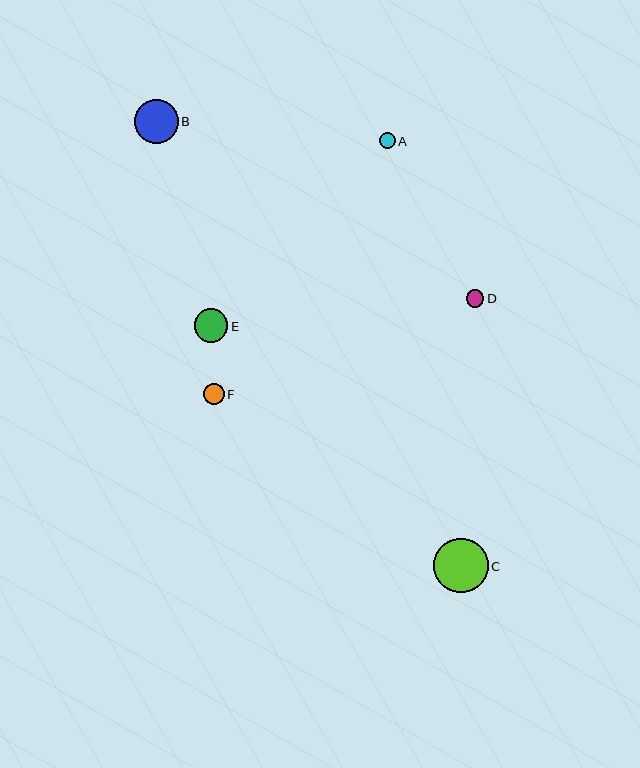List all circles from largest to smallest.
From largest to smallest: C, B, E, F, D, A.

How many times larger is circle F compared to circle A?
Circle F is approximately 1.3 times the size of circle A.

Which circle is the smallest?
Circle A is the smallest with a size of approximately 15 pixels.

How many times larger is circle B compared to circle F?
Circle B is approximately 2.1 times the size of circle F.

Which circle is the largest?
Circle C is the largest with a size of approximately 54 pixels.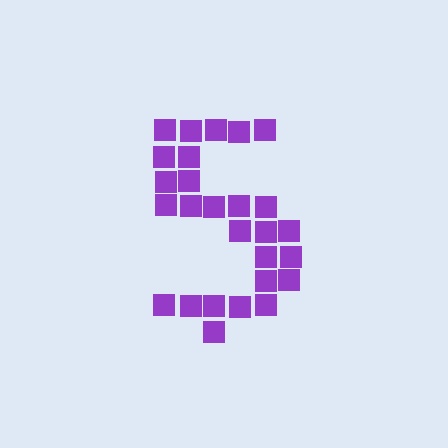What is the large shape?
The large shape is the digit 5.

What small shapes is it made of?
It is made of small squares.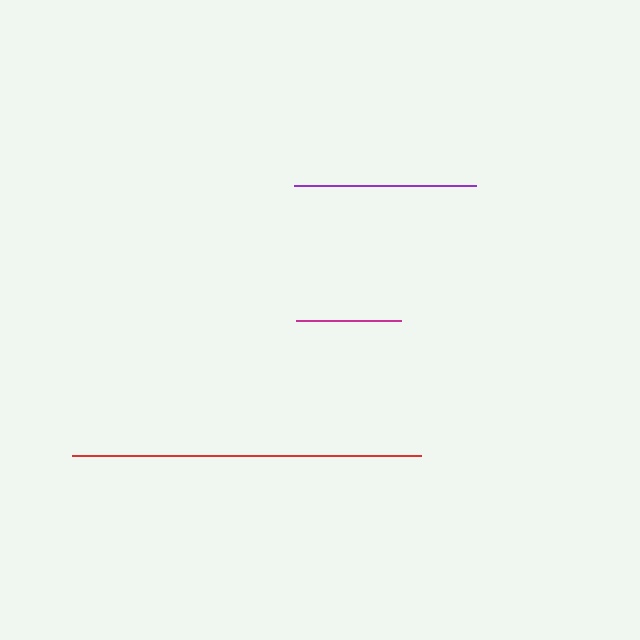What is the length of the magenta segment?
The magenta segment is approximately 105 pixels long.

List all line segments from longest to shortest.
From longest to shortest: red, purple, magenta.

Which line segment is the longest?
The red line is the longest at approximately 350 pixels.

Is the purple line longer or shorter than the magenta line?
The purple line is longer than the magenta line.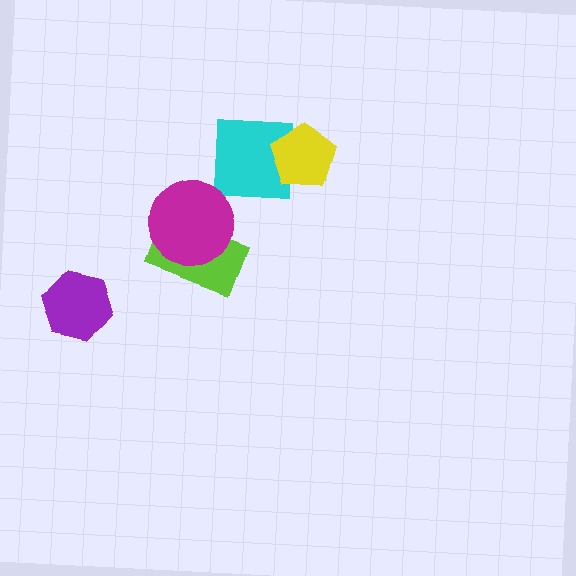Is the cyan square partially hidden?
Yes, it is partially covered by another shape.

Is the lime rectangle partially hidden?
Yes, it is partially covered by another shape.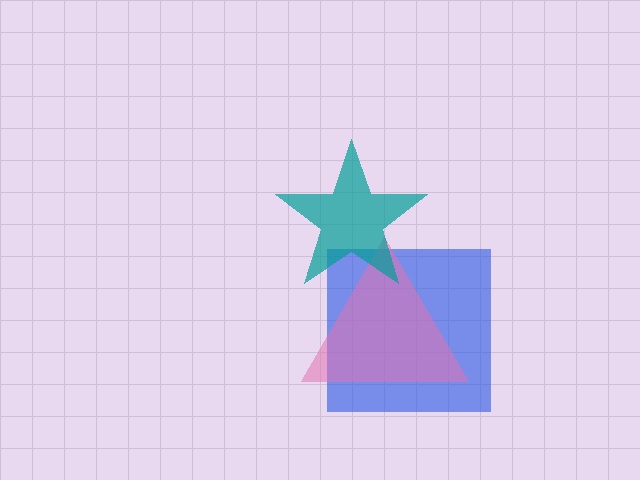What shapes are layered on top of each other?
The layered shapes are: a blue square, a pink triangle, a teal star.